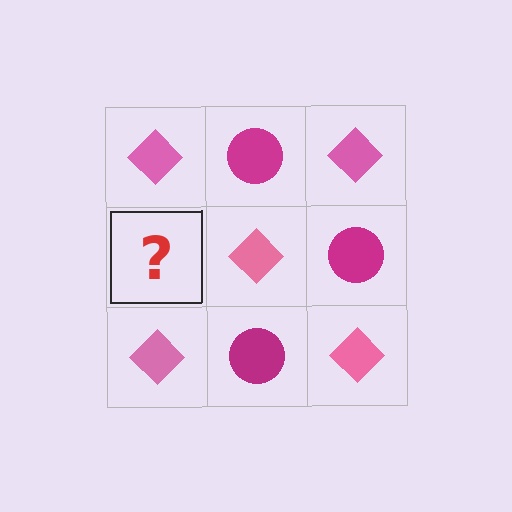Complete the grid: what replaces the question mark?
The question mark should be replaced with a magenta circle.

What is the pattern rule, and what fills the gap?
The rule is that it alternates pink diamond and magenta circle in a checkerboard pattern. The gap should be filled with a magenta circle.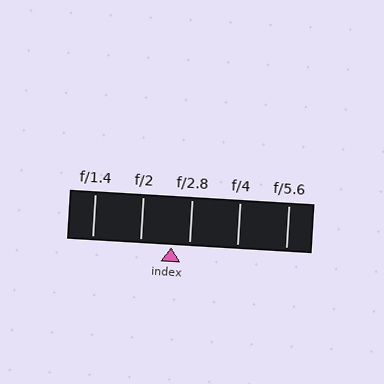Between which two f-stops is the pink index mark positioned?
The index mark is between f/2 and f/2.8.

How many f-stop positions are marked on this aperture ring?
There are 5 f-stop positions marked.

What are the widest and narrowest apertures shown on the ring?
The widest aperture shown is f/1.4 and the narrowest is f/5.6.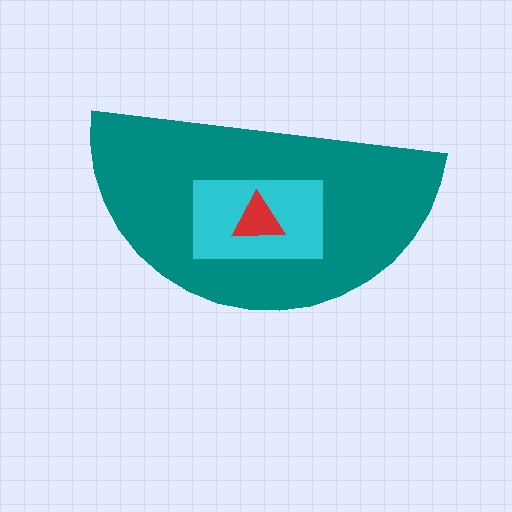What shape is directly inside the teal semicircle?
The cyan rectangle.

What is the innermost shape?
The red triangle.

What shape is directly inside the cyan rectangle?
The red triangle.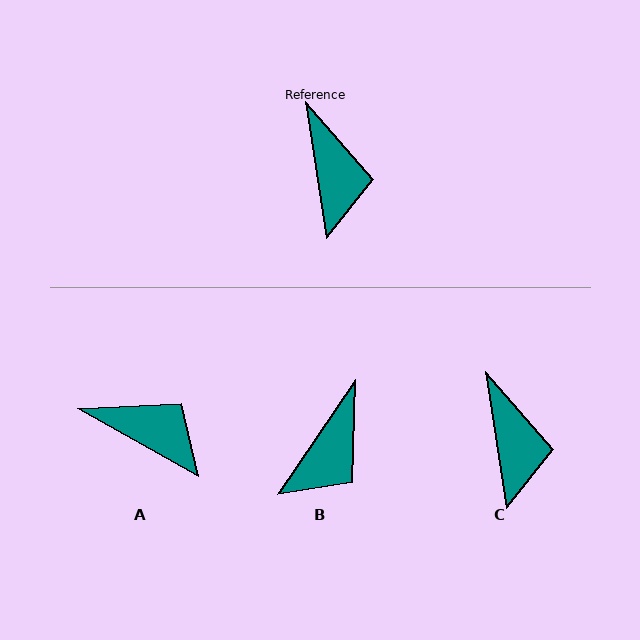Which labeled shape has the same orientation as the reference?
C.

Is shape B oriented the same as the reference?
No, it is off by about 43 degrees.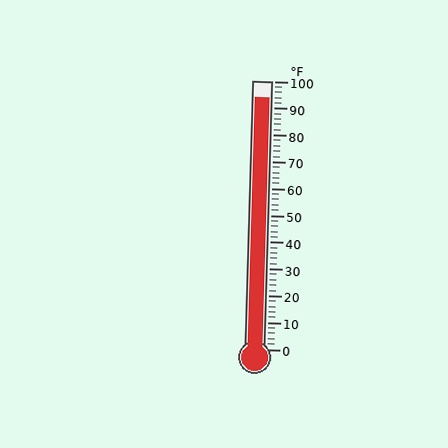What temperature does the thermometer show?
The thermometer shows approximately 94°F.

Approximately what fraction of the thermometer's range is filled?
The thermometer is filled to approximately 95% of its range.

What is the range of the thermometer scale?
The thermometer scale ranges from 0°F to 100°F.